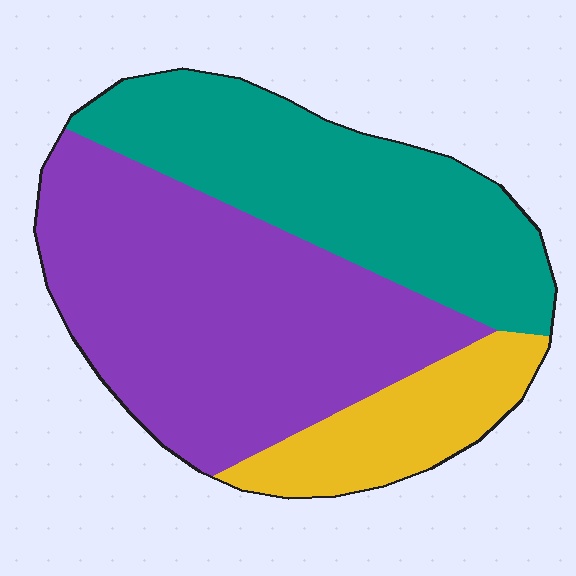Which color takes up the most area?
Purple, at roughly 50%.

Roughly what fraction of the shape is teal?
Teal covers around 35% of the shape.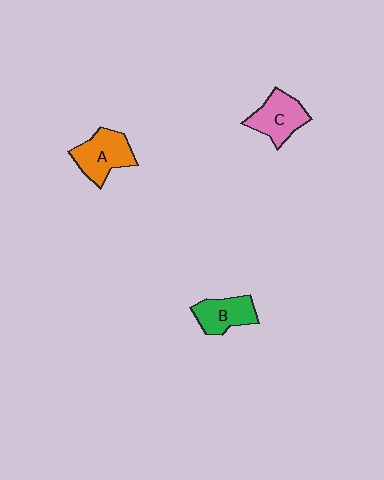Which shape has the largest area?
Shape A (orange).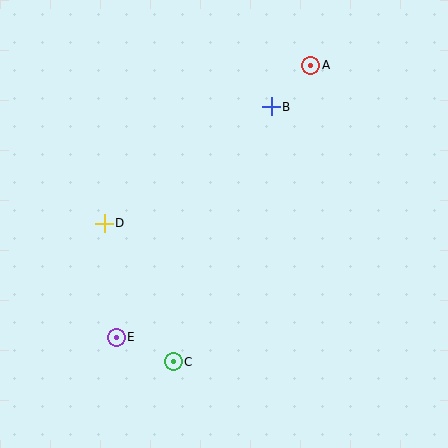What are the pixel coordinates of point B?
Point B is at (271, 107).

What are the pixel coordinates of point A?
Point A is at (311, 65).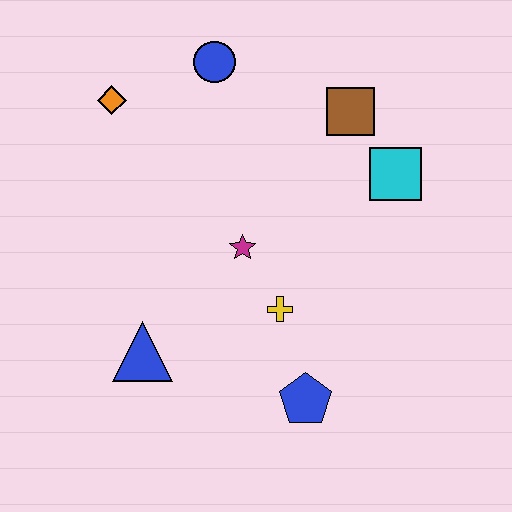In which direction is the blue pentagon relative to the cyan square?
The blue pentagon is below the cyan square.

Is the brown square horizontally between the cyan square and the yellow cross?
Yes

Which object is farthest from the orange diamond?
The blue pentagon is farthest from the orange diamond.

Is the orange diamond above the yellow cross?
Yes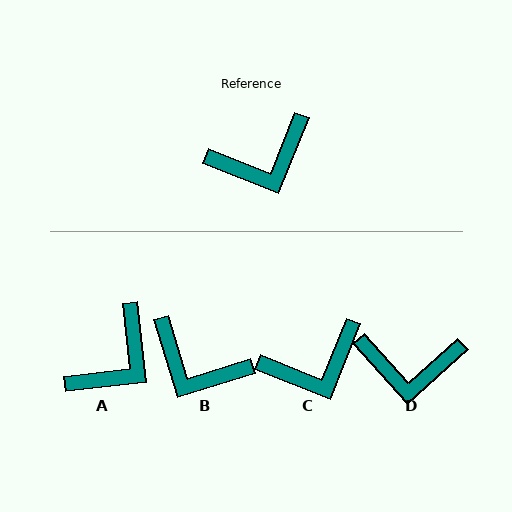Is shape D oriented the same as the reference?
No, it is off by about 26 degrees.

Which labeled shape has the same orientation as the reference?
C.